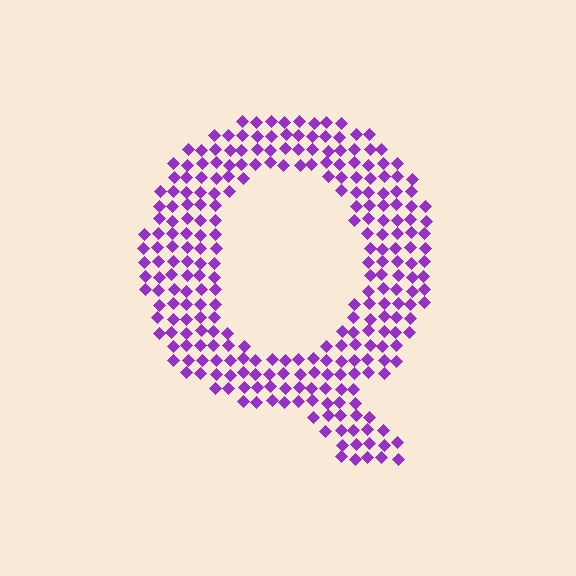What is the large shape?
The large shape is the letter Q.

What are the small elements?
The small elements are diamonds.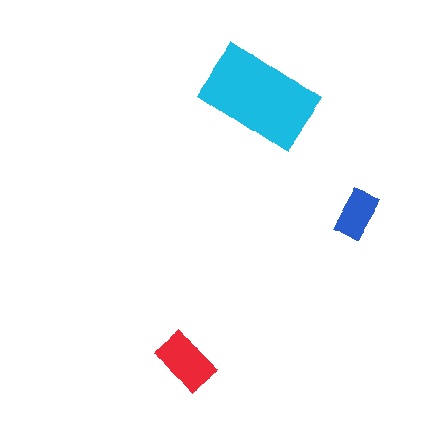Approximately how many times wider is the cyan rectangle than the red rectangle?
About 2 times wider.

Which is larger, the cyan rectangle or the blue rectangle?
The cyan one.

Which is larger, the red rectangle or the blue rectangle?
The red one.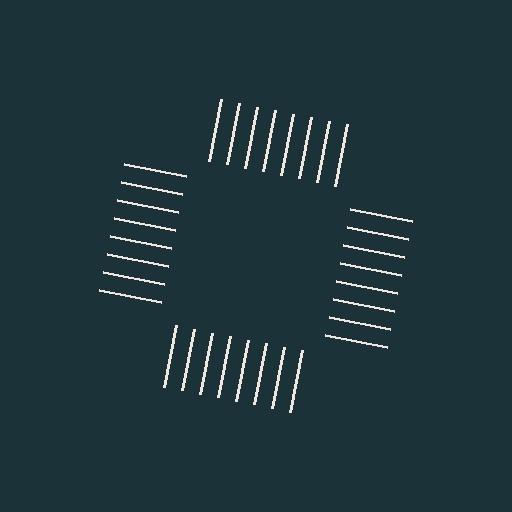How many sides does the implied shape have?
4 sides — the line-ends trace a square.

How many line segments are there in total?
32 — 8 along each of the 4 edges.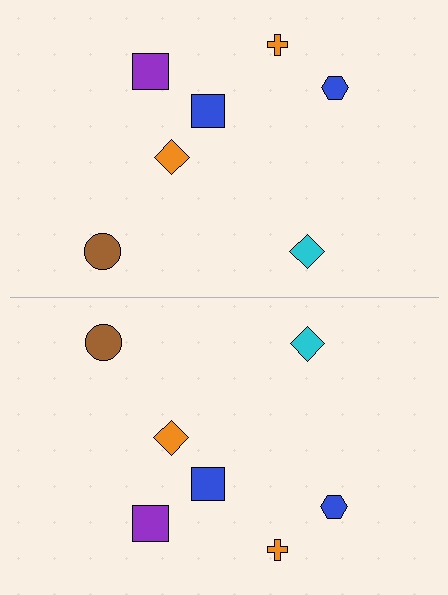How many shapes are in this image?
There are 14 shapes in this image.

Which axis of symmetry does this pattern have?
The pattern has a horizontal axis of symmetry running through the center of the image.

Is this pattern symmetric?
Yes, this pattern has bilateral (reflection) symmetry.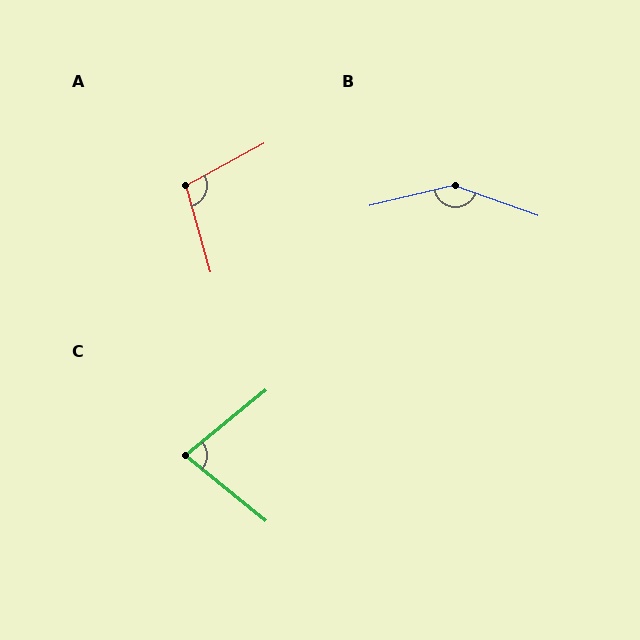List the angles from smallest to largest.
C (78°), A (103°), B (146°).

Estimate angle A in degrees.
Approximately 103 degrees.